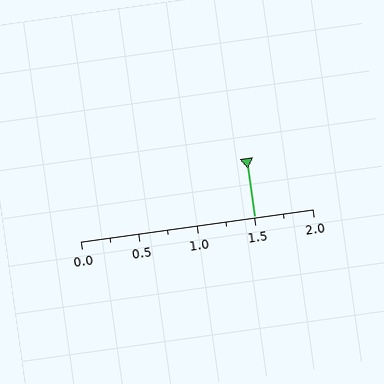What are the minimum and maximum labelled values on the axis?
The axis runs from 0.0 to 2.0.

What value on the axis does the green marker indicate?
The marker indicates approximately 1.5.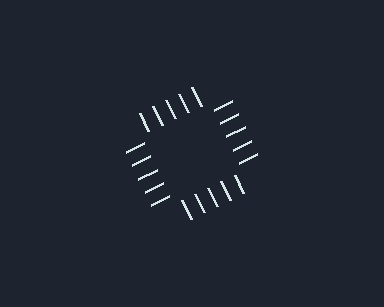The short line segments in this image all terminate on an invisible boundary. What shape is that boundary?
An illusory square — the line segments terminate on its edges but no continuous stroke is drawn.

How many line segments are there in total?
20 — 5 along each of the 4 edges.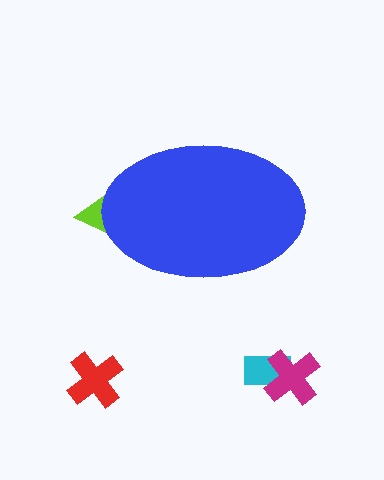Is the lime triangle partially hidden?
Yes, the lime triangle is partially hidden behind the blue ellipse.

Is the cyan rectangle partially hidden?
No, the cyan rectangle is fully visible.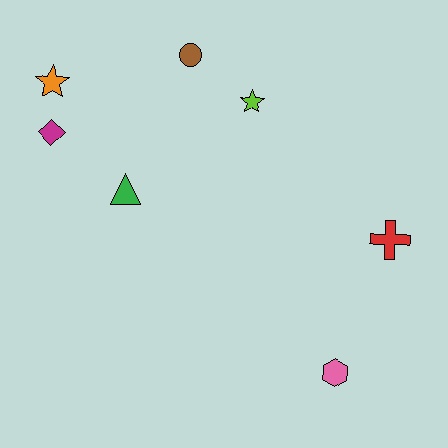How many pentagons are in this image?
There are no pentagons.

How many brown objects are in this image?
There is 1 brown object.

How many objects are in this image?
There are 7 objects.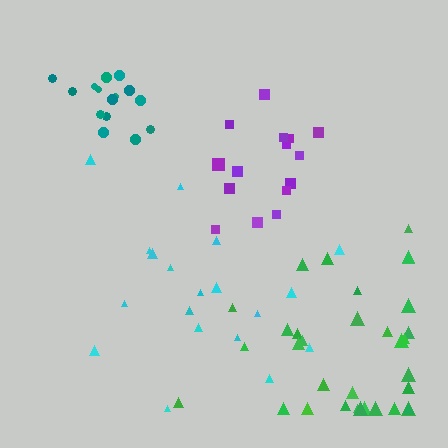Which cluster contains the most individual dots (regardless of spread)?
Green (34).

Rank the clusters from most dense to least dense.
teal, green, purple, cyan.